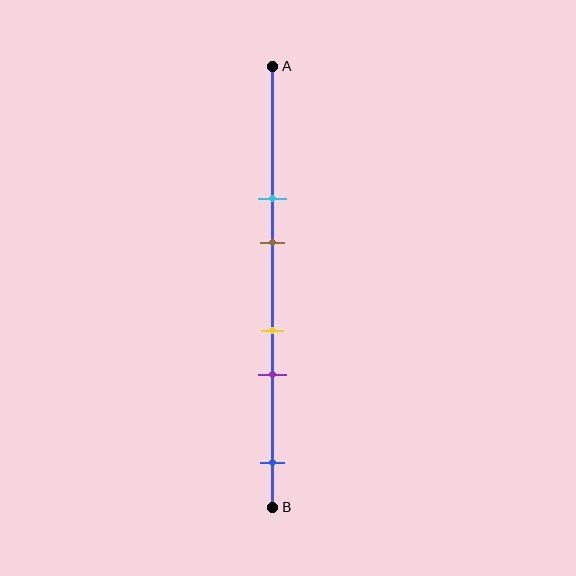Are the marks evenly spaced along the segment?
No, the marks are not evenly spaced.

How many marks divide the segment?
There are 5 marks dividing the segment.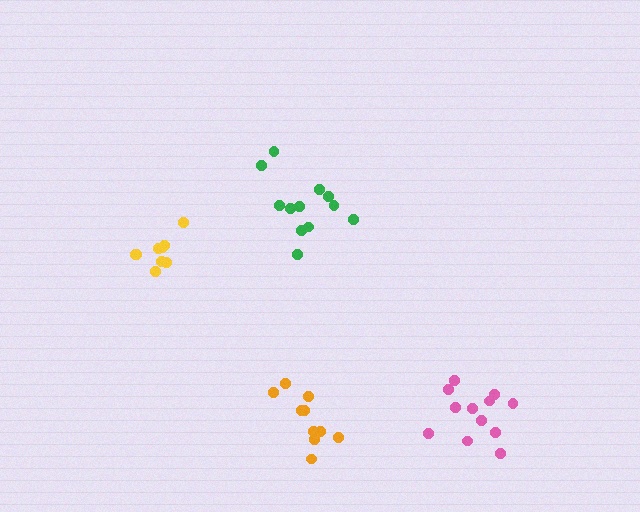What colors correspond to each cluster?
The clusters are colored: green, yellow, orange, pink.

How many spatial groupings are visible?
There are 4 spatial groupings.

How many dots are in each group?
Group 1: 12 dots, Group 2: 9 dots, Group 3: 10 dots, Group 4: 12 dots (43 total).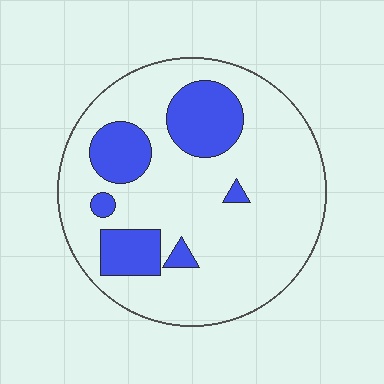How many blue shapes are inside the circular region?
6.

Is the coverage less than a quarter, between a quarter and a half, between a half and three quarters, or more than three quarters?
Less than a quarter.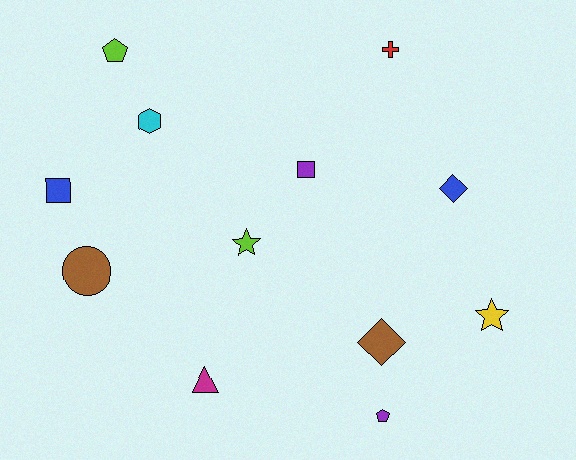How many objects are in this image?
There are 12 objects.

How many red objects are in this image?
There is 1 red object.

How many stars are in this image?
There are 2 stars.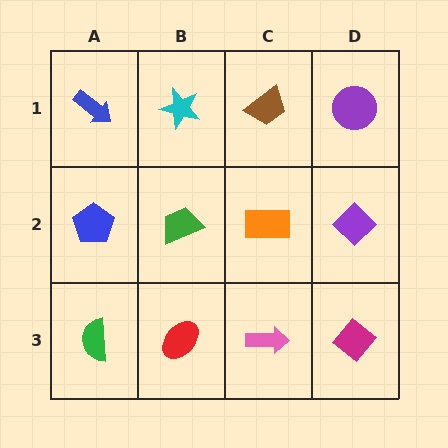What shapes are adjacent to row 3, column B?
A green trapezoid (row 2, column B), a green semicircle (row 3, column A), a pink arrow (row 3, column C).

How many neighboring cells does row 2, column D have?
3.